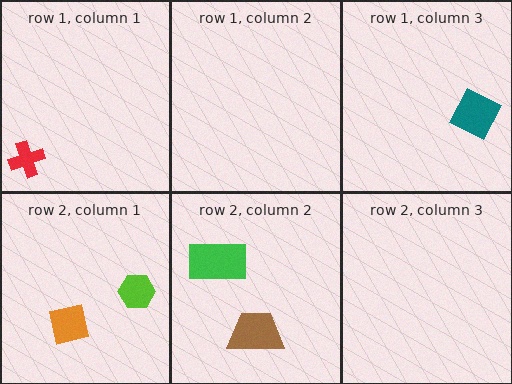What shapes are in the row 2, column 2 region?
The brown trapezoid, the green rectangle.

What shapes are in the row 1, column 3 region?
The teal square.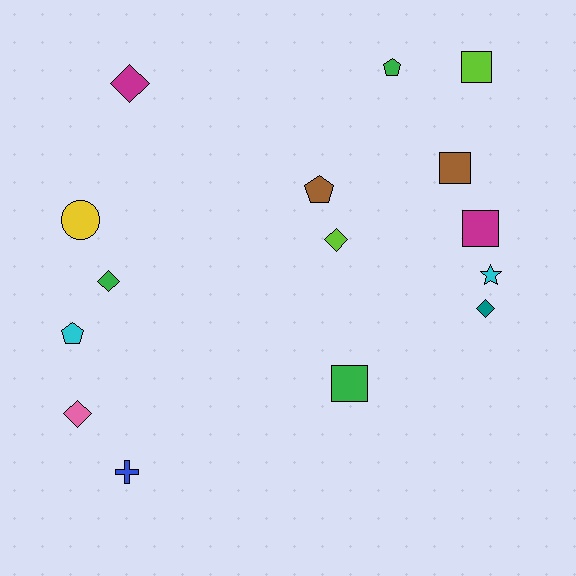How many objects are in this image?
There are 15 objects.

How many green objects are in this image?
There are 3 green objects.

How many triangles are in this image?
There are no triangles.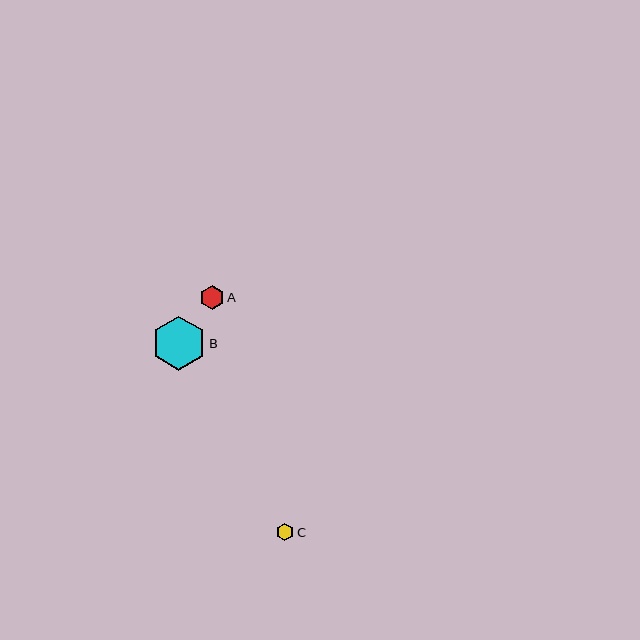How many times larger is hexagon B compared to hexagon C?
Hexagon B is approximately 3.0 times the size of hexagon C.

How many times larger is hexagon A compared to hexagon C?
Hexagon A is approximately 1.3 times the size of hexagon C.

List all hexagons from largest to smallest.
From largest to smallest: B, A, C.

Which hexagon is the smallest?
Hexagon C is the smallest with a size of approximately 18 pixels.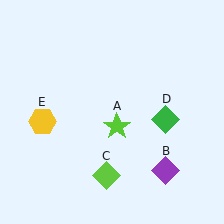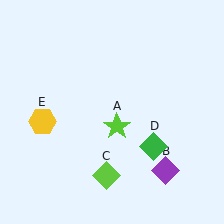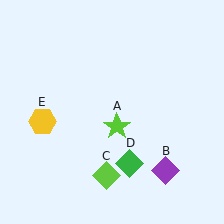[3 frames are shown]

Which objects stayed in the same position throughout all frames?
Lime star (object A) and purple diamond (object B) and lime diamond (object C) and yellow hexagon (object E) remained stationary.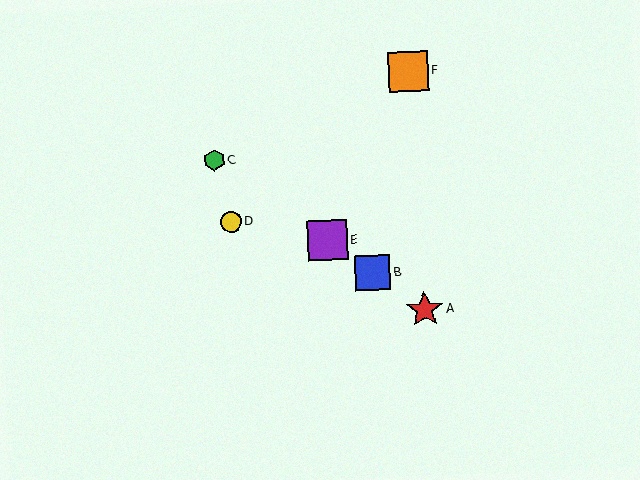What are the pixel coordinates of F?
Object F is at (408, 72).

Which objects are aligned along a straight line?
Objects A, B, C, E are aligned along a straight line.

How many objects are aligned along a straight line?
4 objects (A, B, C, E) are aligned along a straight line.